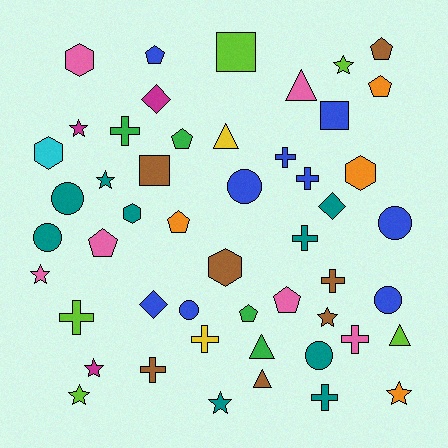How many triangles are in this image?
There are 5 triangles.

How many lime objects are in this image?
There are 5 lime objects.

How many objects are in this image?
There are 50 objects.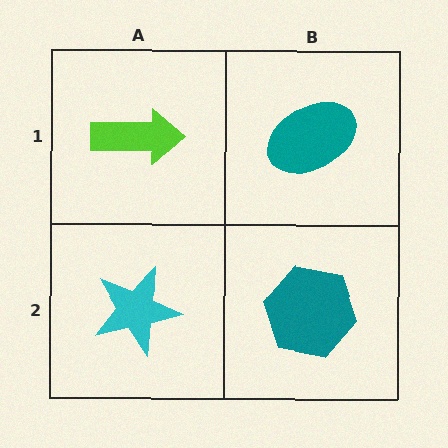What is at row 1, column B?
A teal ellipse.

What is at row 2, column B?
A teal hexagon.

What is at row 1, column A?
A lime arrow.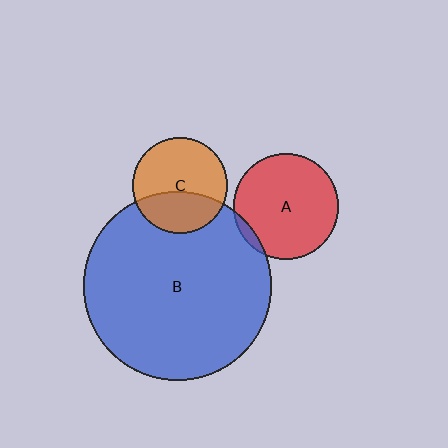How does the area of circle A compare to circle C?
Approximately 1.2 times.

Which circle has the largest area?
Circle B (blue).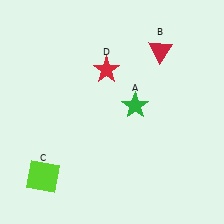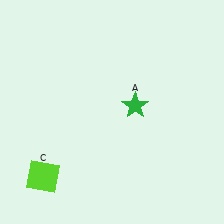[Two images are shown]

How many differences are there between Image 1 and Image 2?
There are 2 differences between the two images.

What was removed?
The red star (D), the red triangle (B) were removed in Image 2.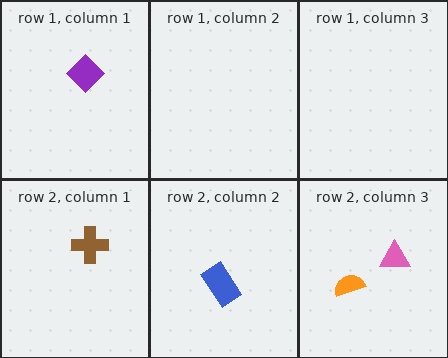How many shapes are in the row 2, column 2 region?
1.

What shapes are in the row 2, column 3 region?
The orange semicircle, the pink triangle.